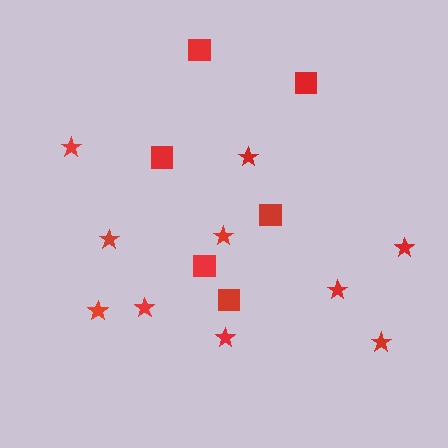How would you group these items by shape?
There are 2 groups: one group of stars (10) and one group of squares (6).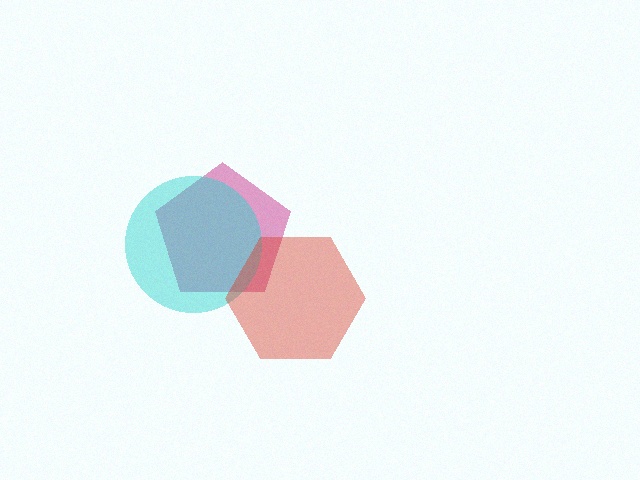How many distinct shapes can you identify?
There are 3 distinct shapes: a magenta pentagon, a cyan circle, a red hexagon.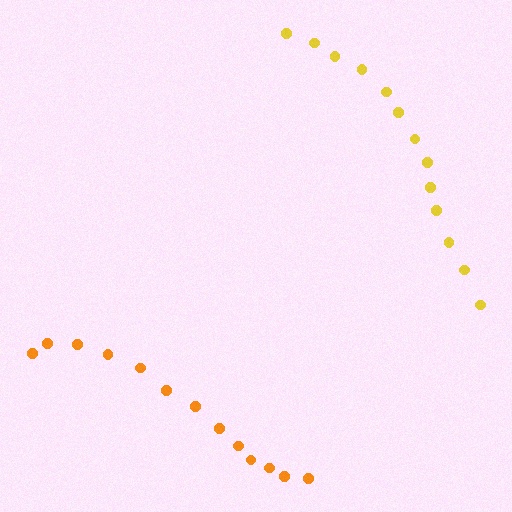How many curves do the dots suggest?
There are 2 distinct paths.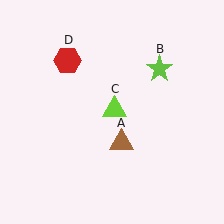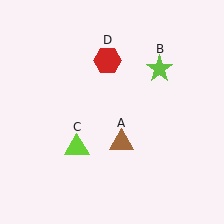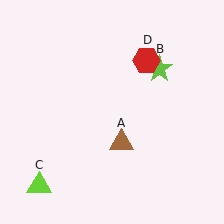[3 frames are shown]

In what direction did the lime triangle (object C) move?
The lime triangle (object C) moved down and to the left.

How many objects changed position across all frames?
2 objects changed position: lime triangle (object C), red hexagon (object D).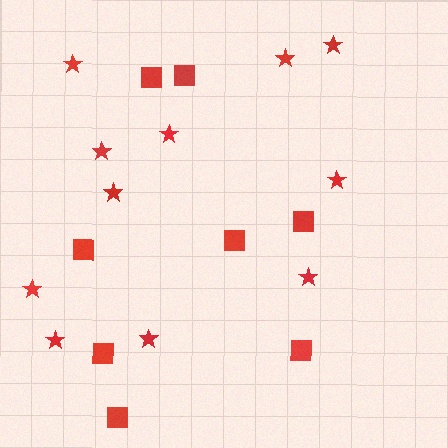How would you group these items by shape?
There are 2 groups: one group of stars (11) and one group of squares (8).